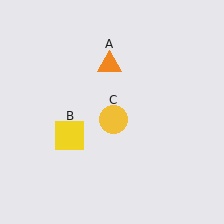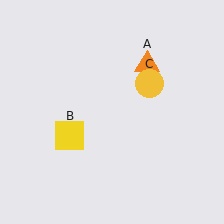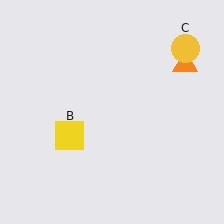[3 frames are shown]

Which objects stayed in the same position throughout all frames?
Yellow square (object B) remained stationary.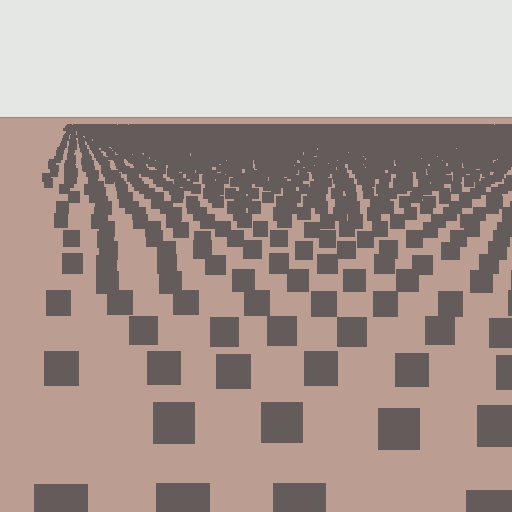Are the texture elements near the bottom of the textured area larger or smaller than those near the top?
Larger. Near the bottom, elements are closer to the viewer and appear at a bigger on-screen size.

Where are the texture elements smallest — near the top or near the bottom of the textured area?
Near the top.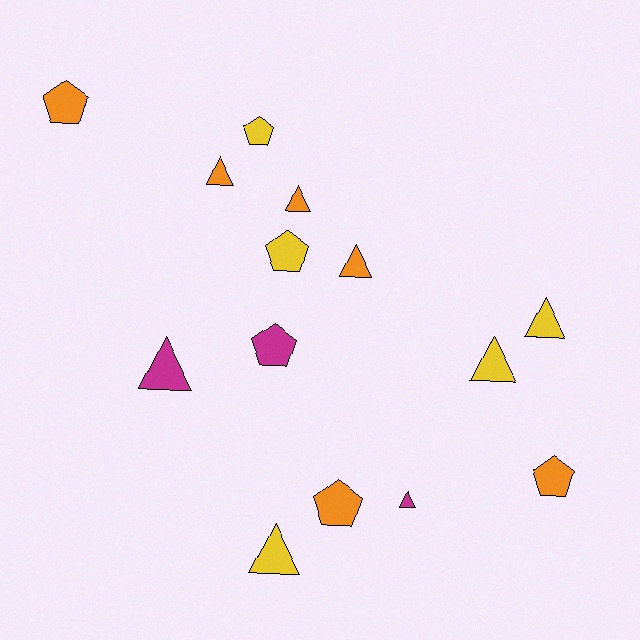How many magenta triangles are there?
There are 2 magenta triangles.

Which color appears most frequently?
Orange, with 6 objects.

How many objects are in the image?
There are 14 objects.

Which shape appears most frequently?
Triangle, with 8 objects.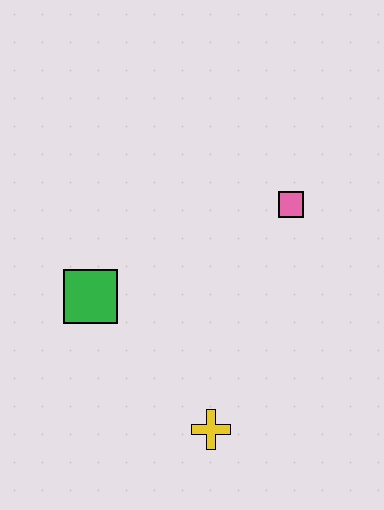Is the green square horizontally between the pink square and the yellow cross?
No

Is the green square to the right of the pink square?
No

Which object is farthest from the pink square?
The yellow cross is farthest from the pink square.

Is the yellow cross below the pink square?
Yes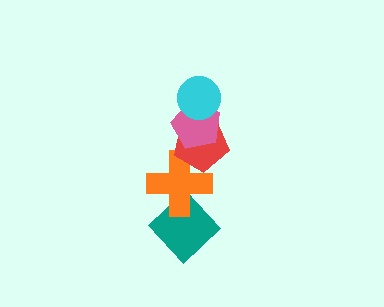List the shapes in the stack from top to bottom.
From top to bottom: the cyan circle, the pink pentagon, the red pentagon, the orange cross, the teal diamond.